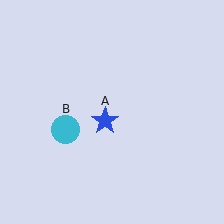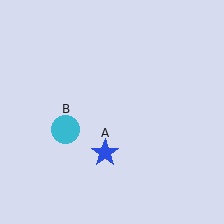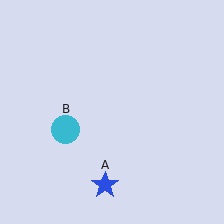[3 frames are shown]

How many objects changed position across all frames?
1 object changed position: blue star (object A).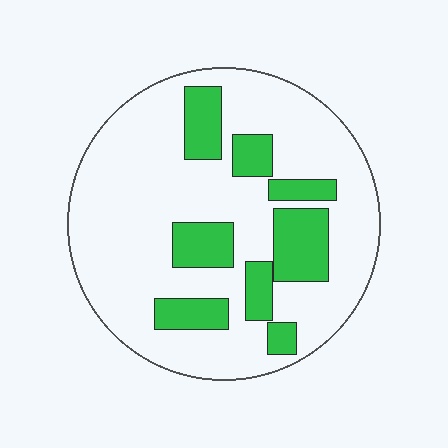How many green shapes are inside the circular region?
8.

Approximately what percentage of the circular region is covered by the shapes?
Approximately 25%.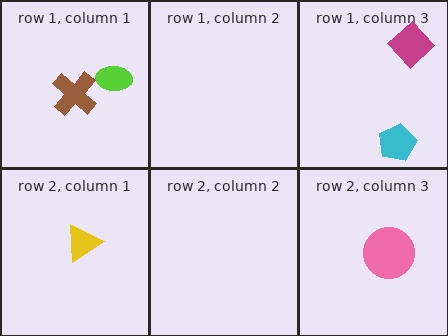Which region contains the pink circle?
The row 2, column 3 region.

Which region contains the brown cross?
The row 1, column 1 region.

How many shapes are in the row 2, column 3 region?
1.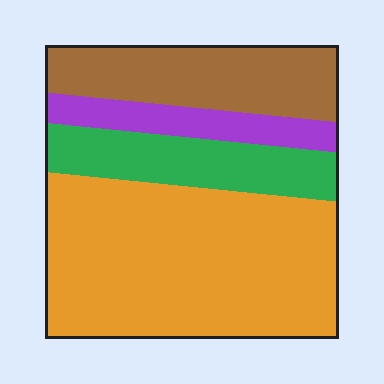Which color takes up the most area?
Orange, at roughly 50%.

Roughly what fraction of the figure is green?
Green takes up about one sixth (1/6) of the figure.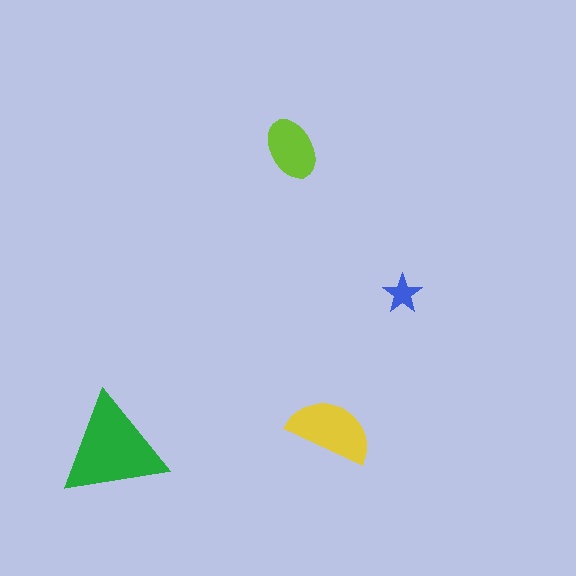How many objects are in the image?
There are 4 objects in the image.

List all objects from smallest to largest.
The blue star, the lime ellipse, the yellow semicircle, the green triangle.